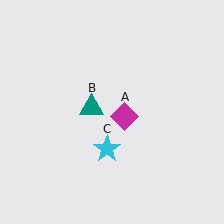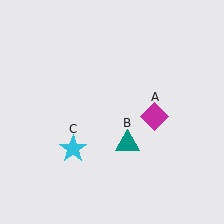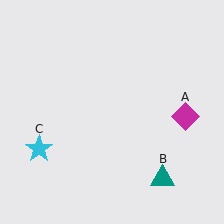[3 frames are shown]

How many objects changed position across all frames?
3 objects changed position: magenta diamond (object A), teal triangle (object B), cyan star (object C).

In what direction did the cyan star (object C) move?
The cyan star (object C) moved left.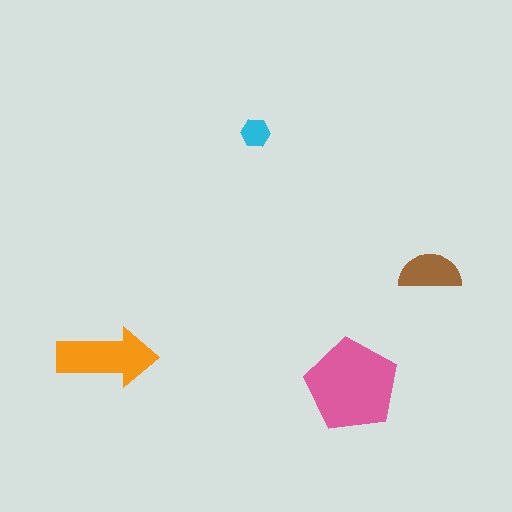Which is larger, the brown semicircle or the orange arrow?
The orange arrow.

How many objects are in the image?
There are 4 objects in the image.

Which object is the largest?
The pink pentagon.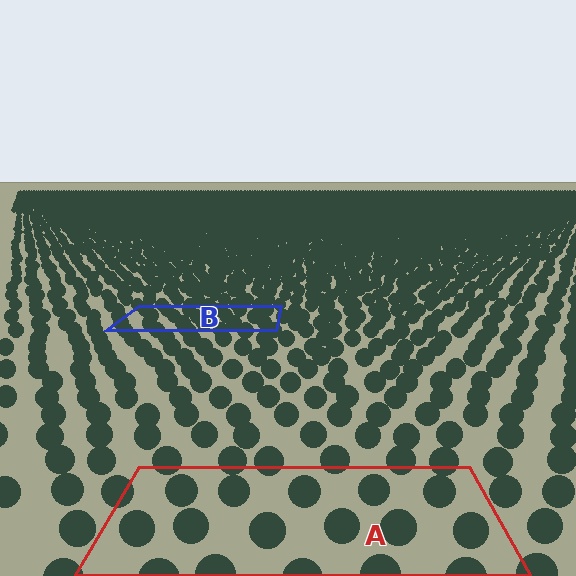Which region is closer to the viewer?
Region A is closer. The texture elements there are larger and more spread out.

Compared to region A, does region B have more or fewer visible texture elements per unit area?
Region B has more texture elements per unit area — they are packed more densely because it is farther away.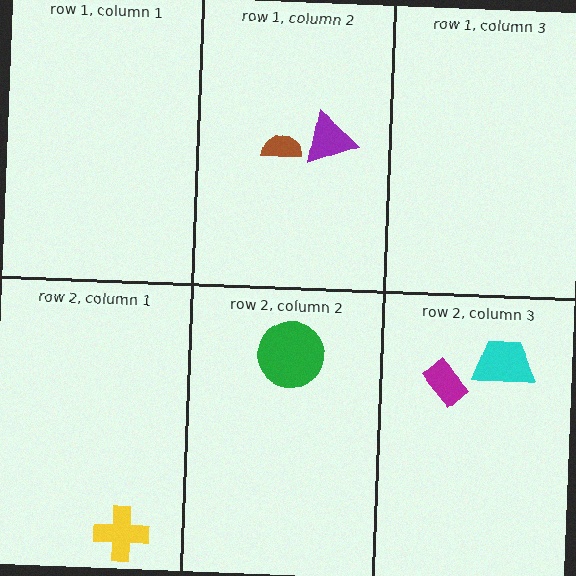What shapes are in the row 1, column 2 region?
The brown semicircle, the purple triangle.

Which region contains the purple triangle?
The row 1, column 2 region.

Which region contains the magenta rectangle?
The row 2, column 3 region.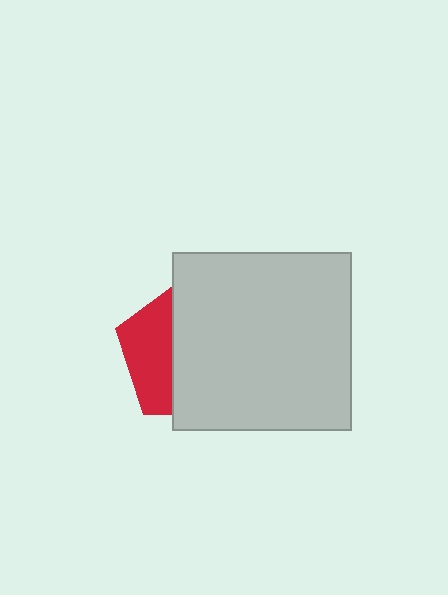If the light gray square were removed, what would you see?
You would see the complete red pentagon.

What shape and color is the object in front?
The object in front is a light gray square.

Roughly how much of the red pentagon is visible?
A small part of it is visible (roughly 34%).